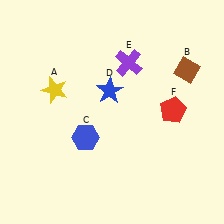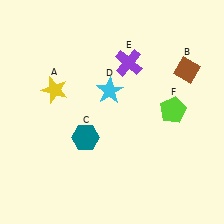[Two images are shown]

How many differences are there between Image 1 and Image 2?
There are 3 differences between the two images.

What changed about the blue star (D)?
In Image 1, D is blue. In Image 2, it changed to cyan.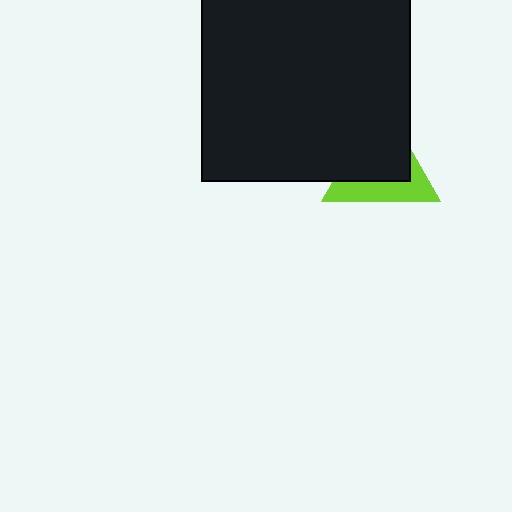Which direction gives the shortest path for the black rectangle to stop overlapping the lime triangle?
Moving toward the upper-left gives the shortest separation.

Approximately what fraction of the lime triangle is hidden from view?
Roughly 61% of the lime triangle is hidden behind the black rectangle.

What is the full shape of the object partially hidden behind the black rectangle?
The partially hidden object is a lime triangle.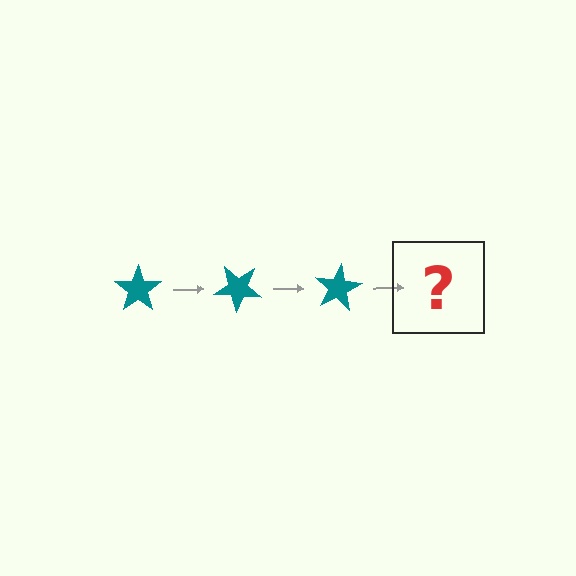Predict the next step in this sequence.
The next step is a teal star rotated 120 degrees.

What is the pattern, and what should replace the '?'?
The pattern is that the star rotates 40 degrees each step. The '?' should be a teal star rotated 120 degrees.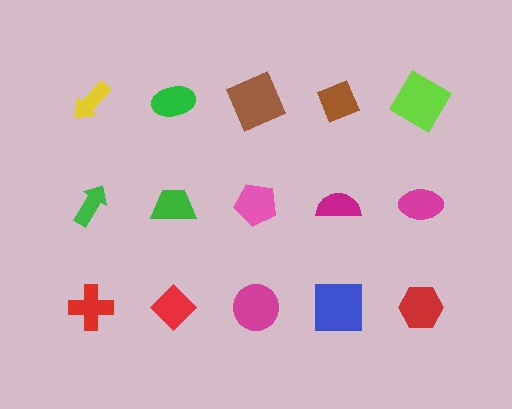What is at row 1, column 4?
A brown diamond.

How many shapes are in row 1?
5 shapes.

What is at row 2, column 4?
A magenta semicircle.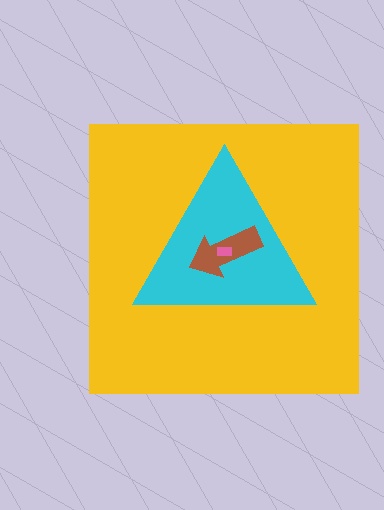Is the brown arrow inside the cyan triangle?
Yes.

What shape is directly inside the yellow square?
The cyan triangle.